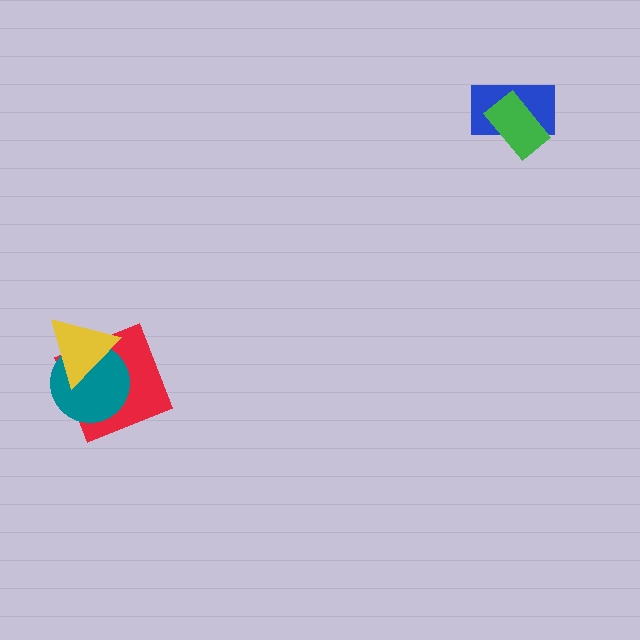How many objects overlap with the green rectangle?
1 object overlaps with the green rectangle.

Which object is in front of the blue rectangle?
The green rectangle is in front of the blue rectangle.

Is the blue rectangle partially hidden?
Yes, it is partially covered by another shape.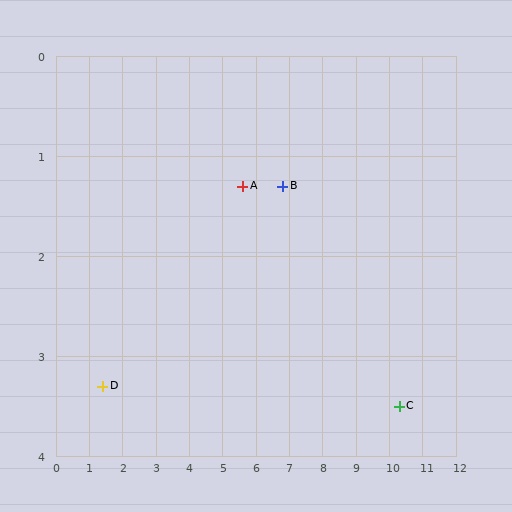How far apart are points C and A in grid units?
Points C and A are about 5.2 grid units apart.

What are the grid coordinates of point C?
Point C is at approximately (10.3, 3.5).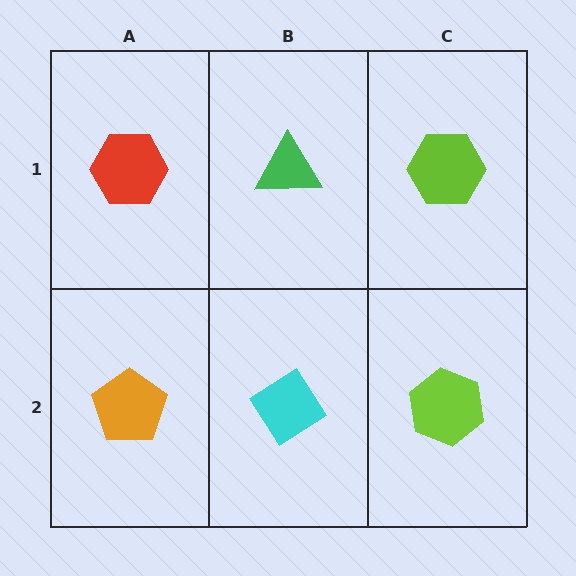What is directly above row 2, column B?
A green triangle.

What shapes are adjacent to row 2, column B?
A green triangle (row 1, column B), an orange pentagon (row 2, column A), a lime hexagon (row 2, column C).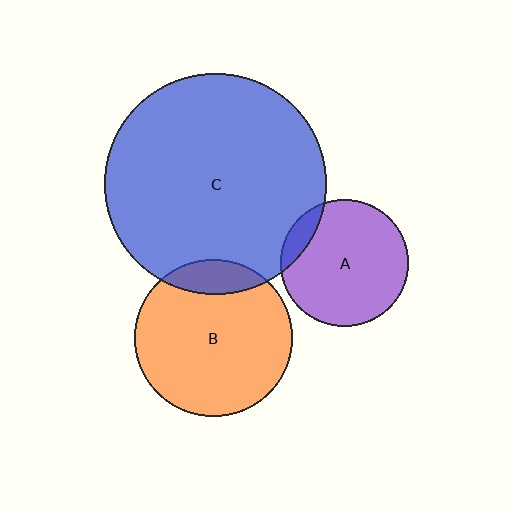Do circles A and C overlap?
Yes.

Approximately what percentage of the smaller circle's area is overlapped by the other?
Approximately 10%.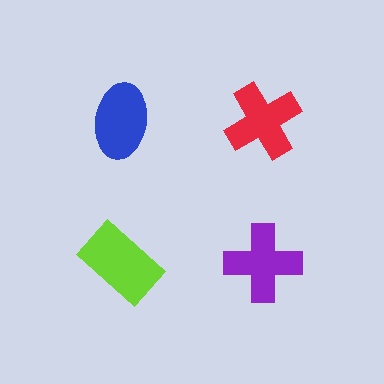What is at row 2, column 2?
A purple cross.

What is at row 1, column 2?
A red cross.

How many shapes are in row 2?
2 shapes.